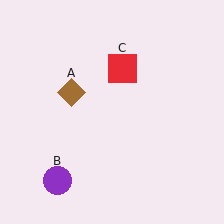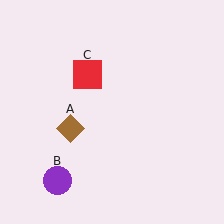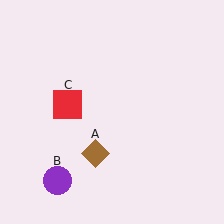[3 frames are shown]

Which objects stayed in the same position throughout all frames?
Purple circle (object B) remained stationary.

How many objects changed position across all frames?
2 objects changed position: brown diamond (object A), red square (object C).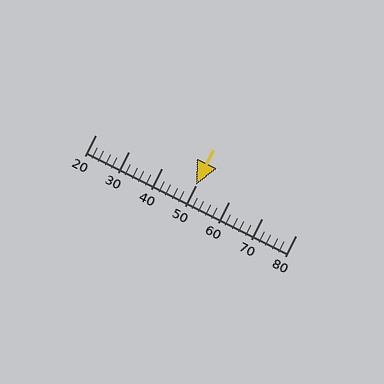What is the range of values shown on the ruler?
The ruler shows values from 20 to 80.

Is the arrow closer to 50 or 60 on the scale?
The arrow is closer to 50.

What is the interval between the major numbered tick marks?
The major tick marks are spaced 10 units apart.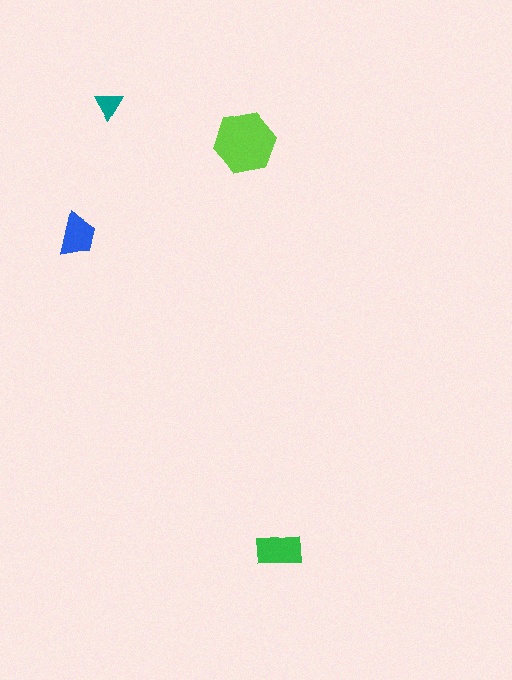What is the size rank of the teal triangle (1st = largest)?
4th.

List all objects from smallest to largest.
The teal triangle, the blue trapezoid, the green rectangle, the lime hexagon.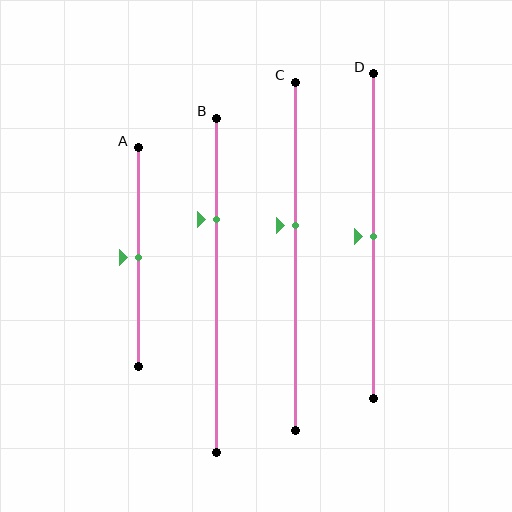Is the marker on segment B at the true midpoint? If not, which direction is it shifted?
No, the marker on segment B is shifted upward by about 20% of the segment length.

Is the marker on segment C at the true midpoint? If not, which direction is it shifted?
No, the marker on segment C is shifted upward by about 9% of the segment length.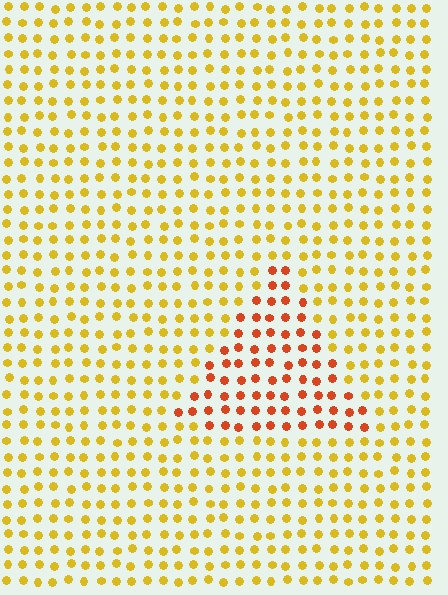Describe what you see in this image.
The image is filled with small yellow elements in a uniform arrangement. A triangle-shaped region is visible where the elements are tinted to a slightly different hue, forming a subtle color boundary.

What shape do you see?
I see a triangle.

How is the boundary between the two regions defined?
The boundary is defined purely by a slight shift in hue (about 38 degrees). Spacing, size, and orientation are identical on both sides.